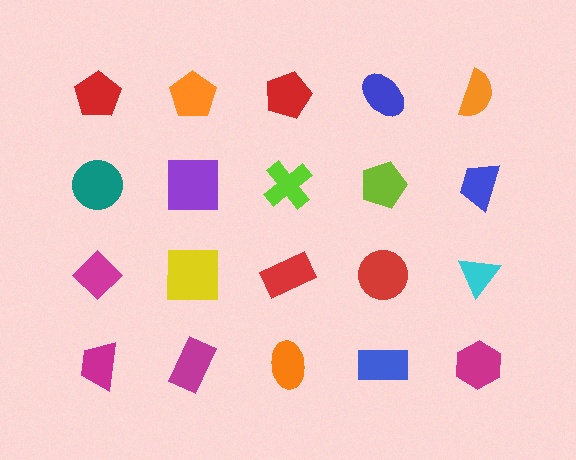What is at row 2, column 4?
A lime pentagon.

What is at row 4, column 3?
An orange ellipse.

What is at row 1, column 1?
A red pentagon.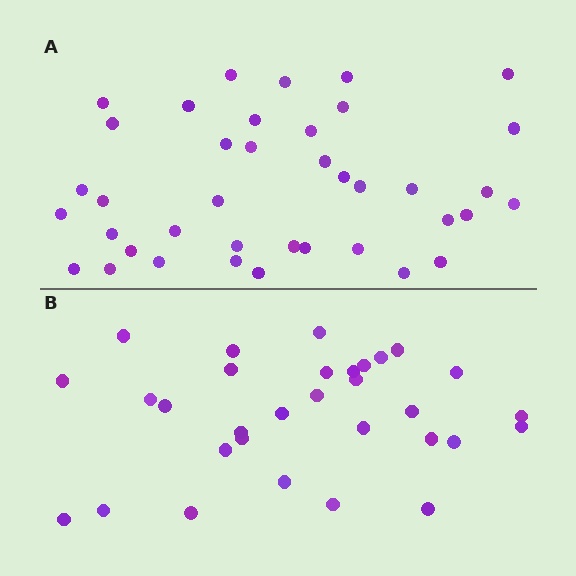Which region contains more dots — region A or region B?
Region A (the top region) has more dots.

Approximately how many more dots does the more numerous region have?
Region A has roughly 8 or so more dots than region B.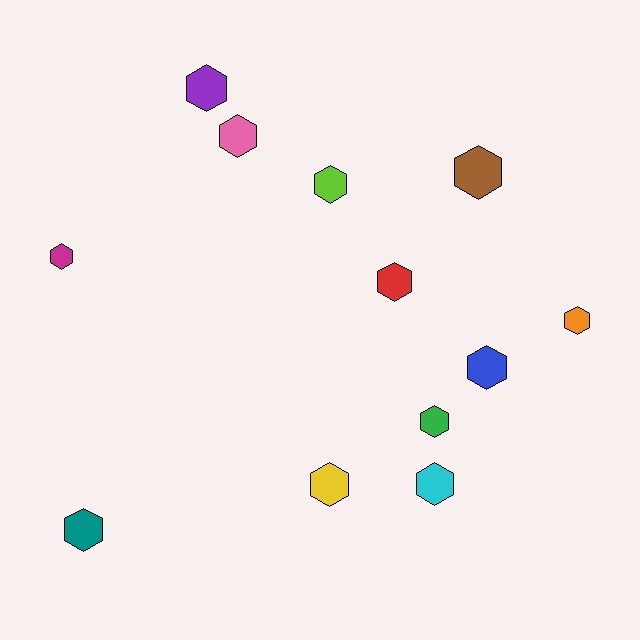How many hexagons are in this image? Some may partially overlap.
There are 12 hexagons.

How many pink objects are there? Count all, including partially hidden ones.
There is 1 pink object.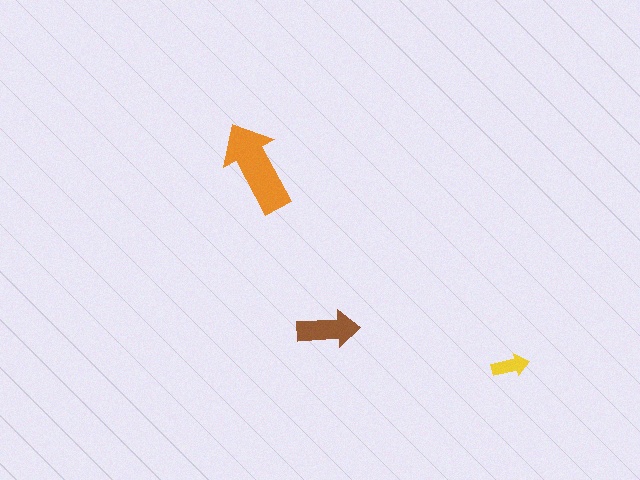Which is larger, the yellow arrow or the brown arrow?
The brown one.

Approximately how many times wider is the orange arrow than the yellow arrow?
About 2.5 times wider.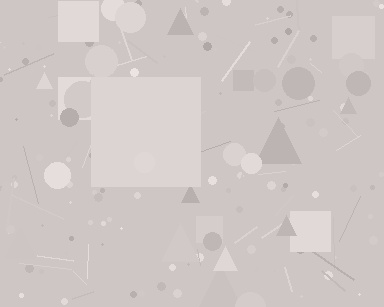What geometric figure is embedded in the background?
A square is embedded in the background.